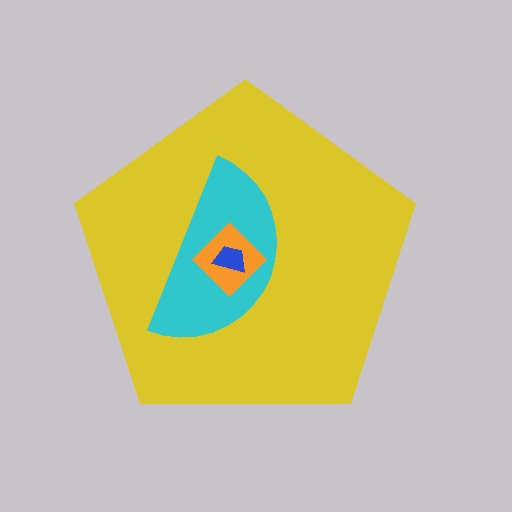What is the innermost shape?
The blue trapezoid.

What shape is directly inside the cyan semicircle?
The orange diamond.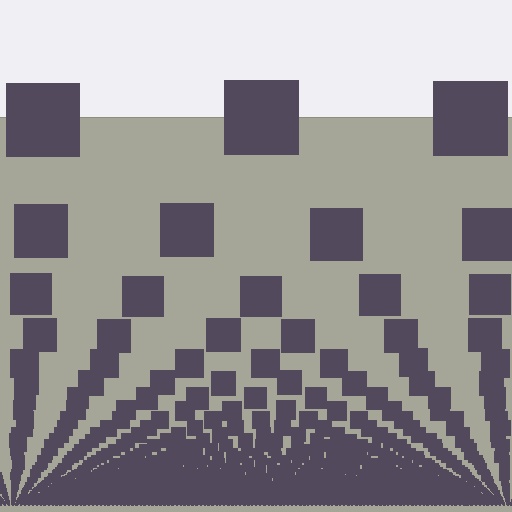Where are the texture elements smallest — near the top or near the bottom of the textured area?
Near the bottom.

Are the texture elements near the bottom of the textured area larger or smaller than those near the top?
Smaller. The gradient is inverted — elements near the bottom are smaller and denser.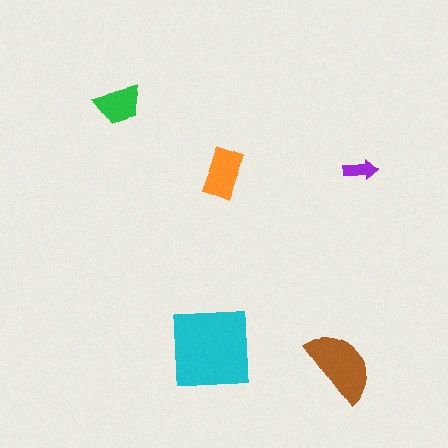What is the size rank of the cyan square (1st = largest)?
1st.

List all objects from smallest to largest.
The purple arrow, the green trapezoid, the orange rectangle, the brown semicircle, the cyan square.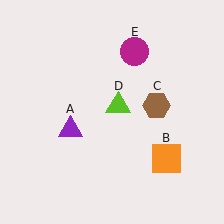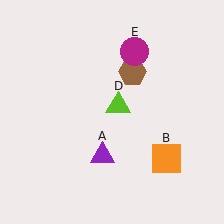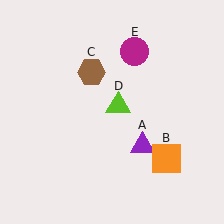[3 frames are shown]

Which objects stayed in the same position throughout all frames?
Orange square (object B) and lime triangle (object D) and magenta circle (object E) remained stationary.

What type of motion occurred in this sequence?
The purple triangle (object A), brown hexagon (object C) rotated counterclockwise around the center of the scene.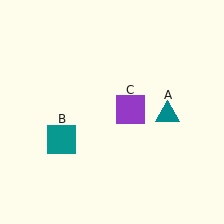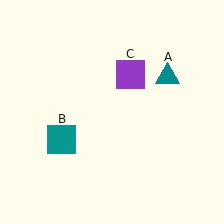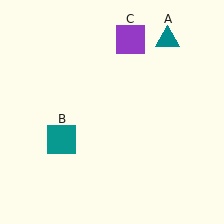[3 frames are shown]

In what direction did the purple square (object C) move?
The purple square (object C) moved up.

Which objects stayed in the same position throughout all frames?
Teal square (object B) remained stationary.